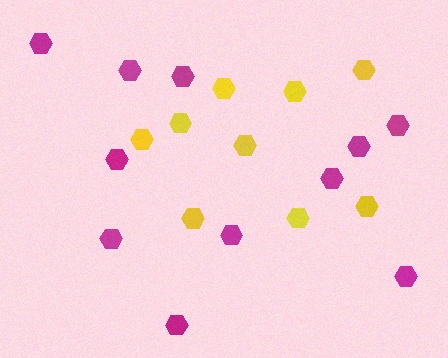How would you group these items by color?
There are 2 groups: one group of yellow hexagons (9) and one group of magenta hexagons (11).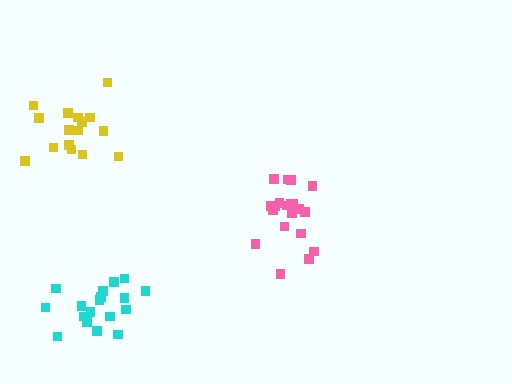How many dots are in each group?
Group 1: 17 dots, Group 2: 20 dots, Group 3: 18 dots (55 total).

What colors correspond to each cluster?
The clusters are colored: yellow, pink, cyan.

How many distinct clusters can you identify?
There are 3 distinct clusters.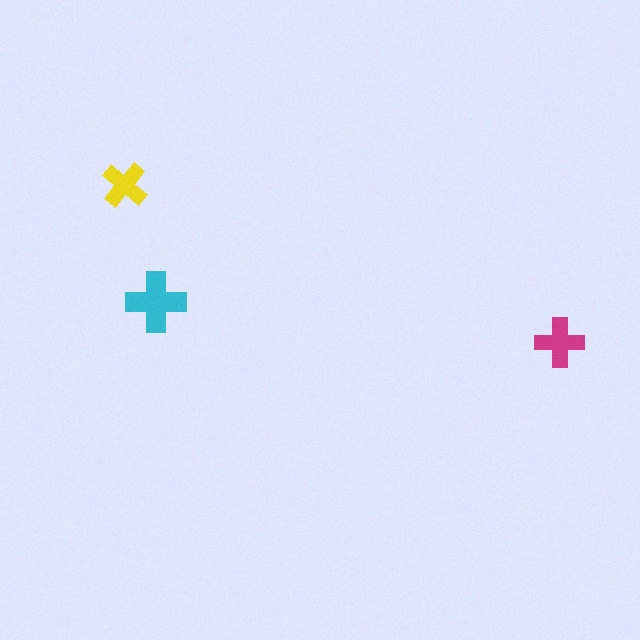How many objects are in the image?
There are 3 objects in the image.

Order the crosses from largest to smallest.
the cyan one, the magenta one, the yellow one.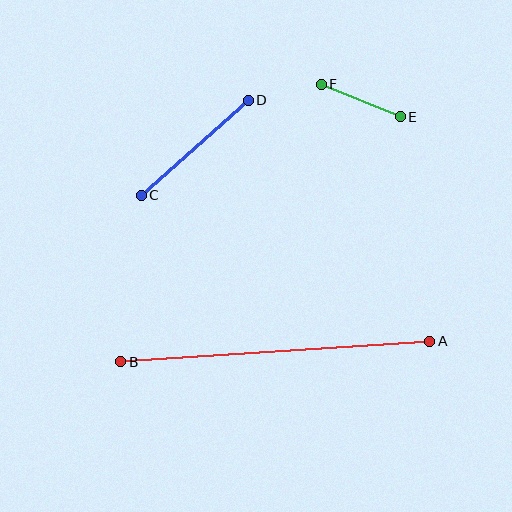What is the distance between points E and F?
The distance is approximately 85 pixels.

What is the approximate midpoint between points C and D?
The midpoint is at approximately (195, 148) pixels.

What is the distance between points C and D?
The distance is approximately 143 pixels.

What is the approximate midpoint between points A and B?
The midpoint is at approximately (275, 351) pixels.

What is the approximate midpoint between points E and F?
The midpoint is at approximately (361, 101) pixels.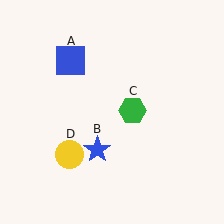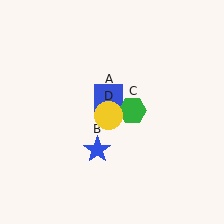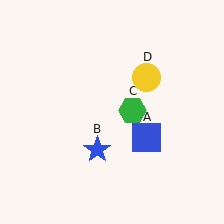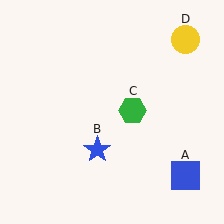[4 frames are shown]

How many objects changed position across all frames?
2 objects changed position: blue square (object A), yellow circle (object D).